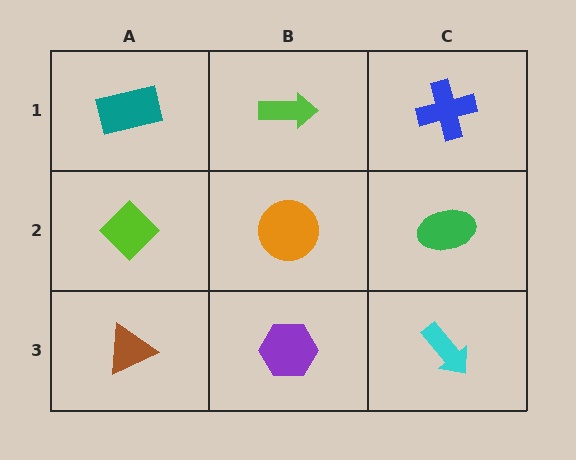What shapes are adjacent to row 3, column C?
A green ellipse (row 2, column C), a purple hexagon (row 3, column B).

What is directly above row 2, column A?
A teal rectangle.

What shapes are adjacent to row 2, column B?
A lime arrow (row 1, column B), a purple hexagon (row 3, column B), a lime diamond (row 2, column A), a green ellipse (row 2, column C).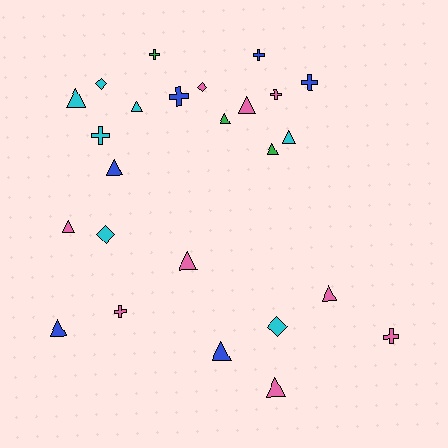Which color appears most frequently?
Pink, with 9 objects.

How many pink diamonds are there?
There is 1 pink diamond.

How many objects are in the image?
There are 25 objects.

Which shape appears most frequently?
Triangle, with 13 objects.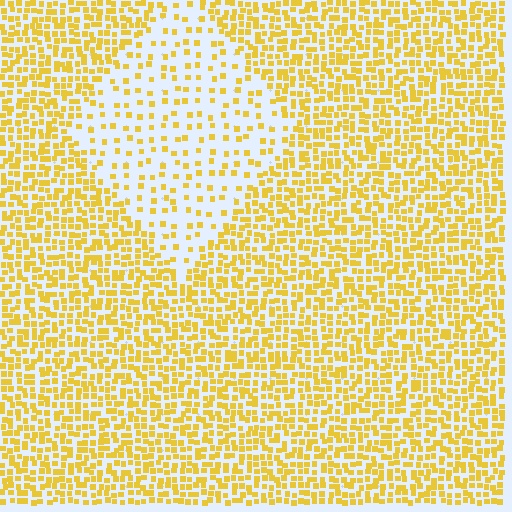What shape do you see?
I see a diamond.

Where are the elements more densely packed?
The elements are more densely packed outside the diamond boundary.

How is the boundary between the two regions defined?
The boundary is defined by a change in element density (approximately 2.7x ratio). All elements are the same color, size, and shape.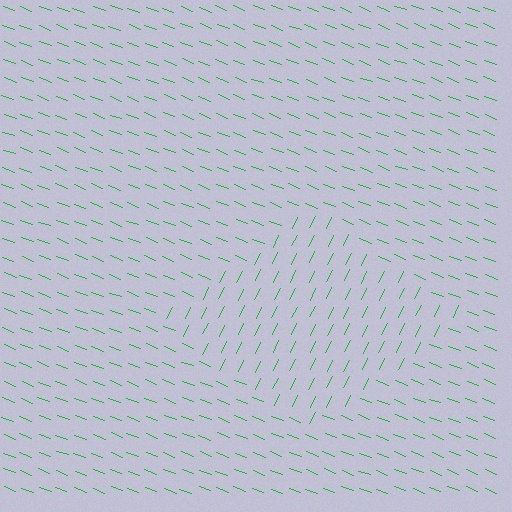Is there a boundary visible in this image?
Yes, there is a texture boundary formed by a change in line orientation.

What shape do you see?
I see a diamond.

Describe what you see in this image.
The image is filled with small green line segments. A diamond region in the image has lines oriented differently from the surrounding lines, creating a visible texture boundary.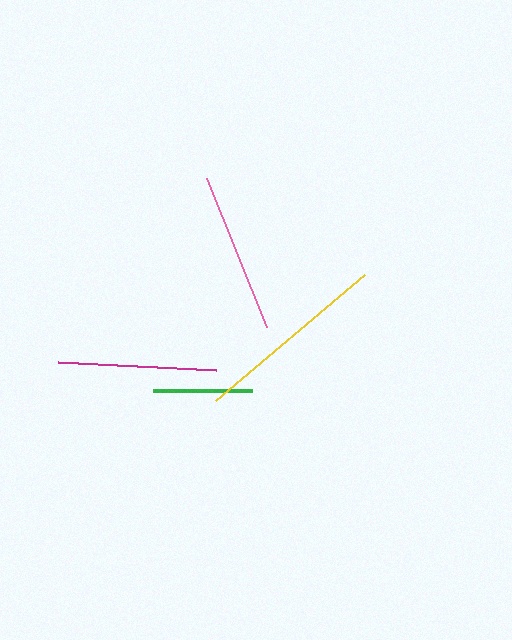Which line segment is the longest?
The yellow line is the longest at approximately 195 pixels.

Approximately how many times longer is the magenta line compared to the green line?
The magenta line is approximately 1.6 times the length of the green line.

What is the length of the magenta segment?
The magenta segment is approximately 158 pixels long.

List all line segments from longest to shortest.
From longest to shortest: yellow, pink, magenta, green.